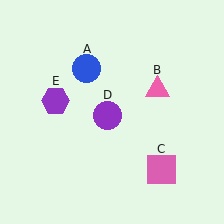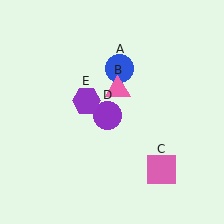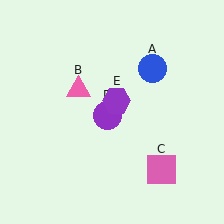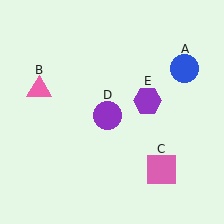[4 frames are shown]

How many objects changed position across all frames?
3 objects changed position: blue circle (object A), pink triangle (object B), purple hexagon (object E).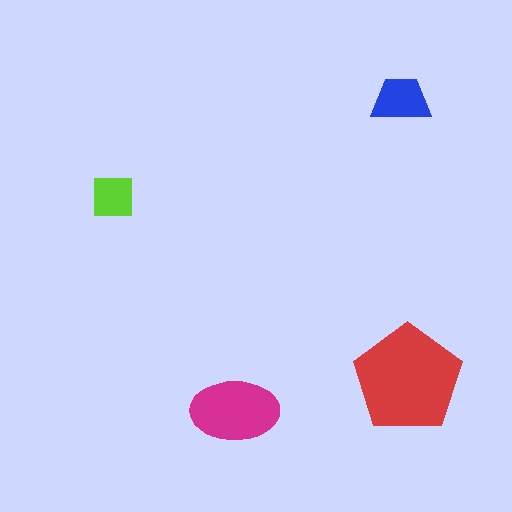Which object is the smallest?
The lime square.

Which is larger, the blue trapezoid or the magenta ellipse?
The magenta ellipse.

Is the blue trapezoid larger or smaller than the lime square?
Larger.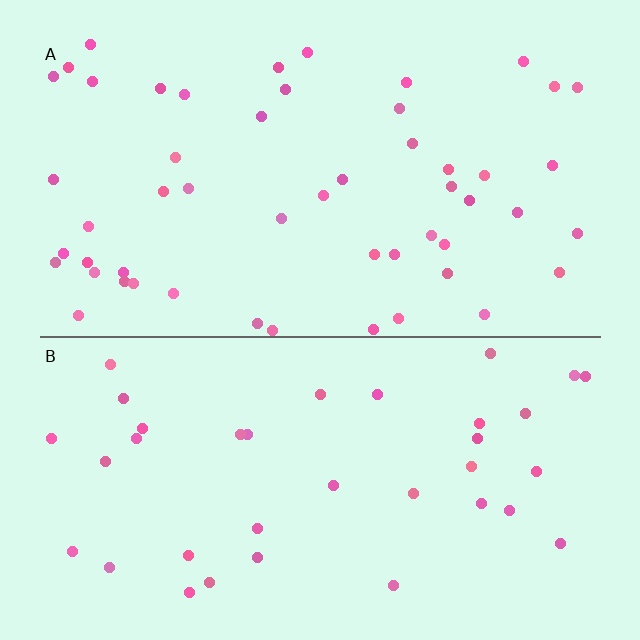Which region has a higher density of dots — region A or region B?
A (the top).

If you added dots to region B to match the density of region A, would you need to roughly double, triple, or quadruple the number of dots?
Approximately double.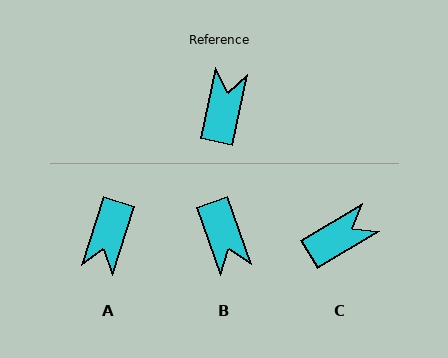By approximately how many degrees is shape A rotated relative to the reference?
Approximately 174 degrees counter-clockwise.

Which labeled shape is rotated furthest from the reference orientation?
A, about 174 degrees away.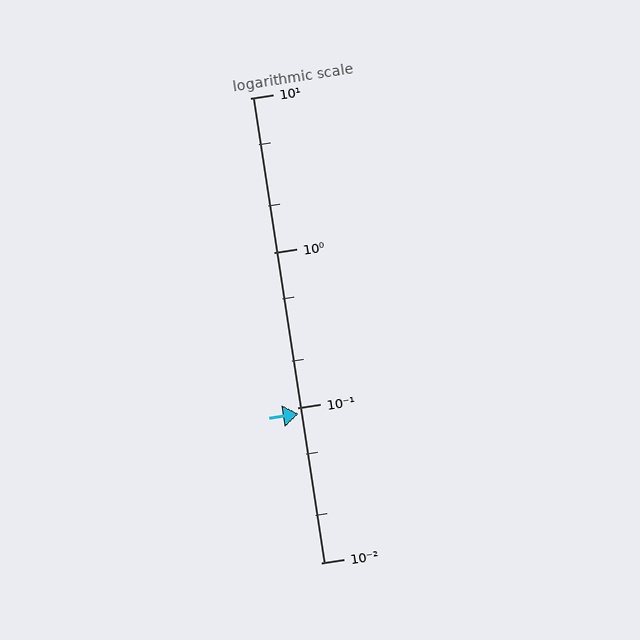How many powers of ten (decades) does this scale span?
The scale spans 3 decades, from 0.01 to 10.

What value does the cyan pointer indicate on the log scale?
The pointer indicates approximately 0.091.